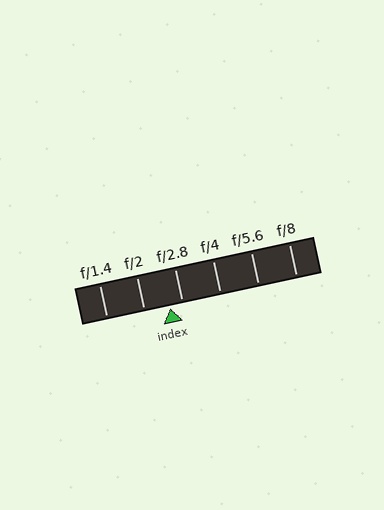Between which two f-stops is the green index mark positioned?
The index mark is between f/2 and f/2.8.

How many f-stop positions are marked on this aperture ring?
There are 6 f-stop positions marked.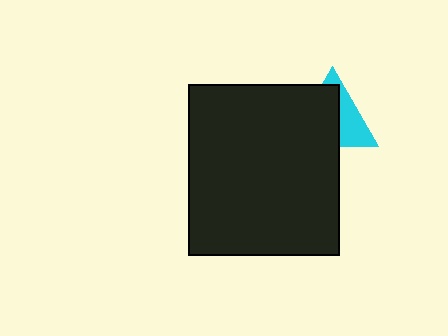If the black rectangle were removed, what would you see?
You would see the complete cyan triangle.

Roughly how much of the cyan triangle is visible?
A small part of it is visible (roughly 41%).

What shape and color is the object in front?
The object in front is a black rectangle.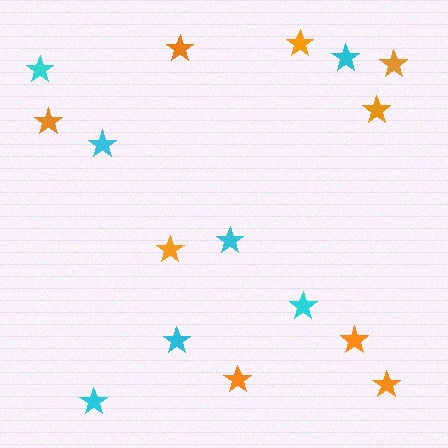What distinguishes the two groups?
There are 2 groups: one group of cyan stars (7) and one group of orange stars (9).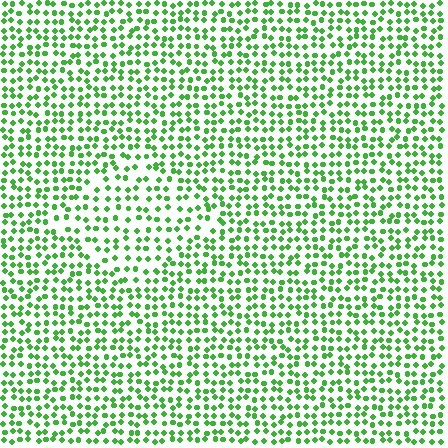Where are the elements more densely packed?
The elements are more densely packed outside the diamond boundary.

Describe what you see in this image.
The image contains small green elements arranged at two different densities. A diamond-shaped region is visible where the elements are less densely packed than the surrounding area.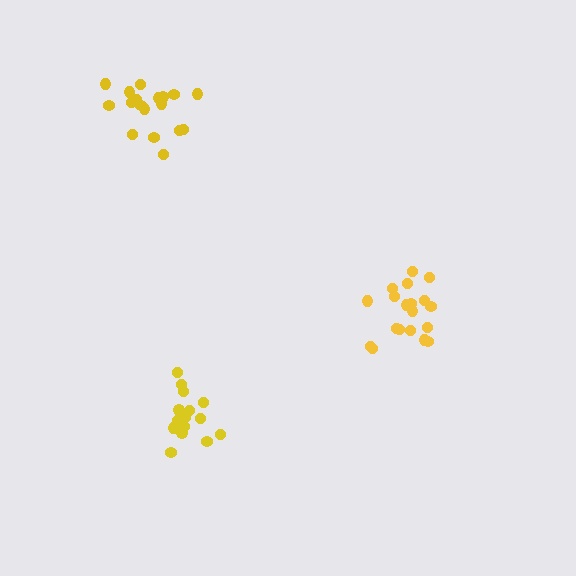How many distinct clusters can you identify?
There are 3 distinct clusters.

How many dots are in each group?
Group 1: 19 dots, Group 2: 18 dots, Group 3: 16 dots (53 total).